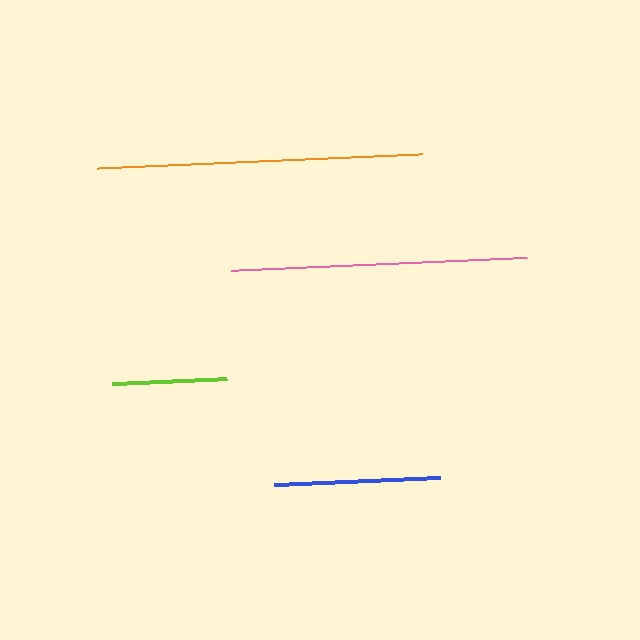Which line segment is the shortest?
The lime line is the shortest at approximately 114 pixels.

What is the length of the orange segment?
The orange segment is approximately 325 pixels long.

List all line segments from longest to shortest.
From longest to shortest: orange, pink, blue, lime.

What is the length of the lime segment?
The lime segment is approximately 114 pixels long.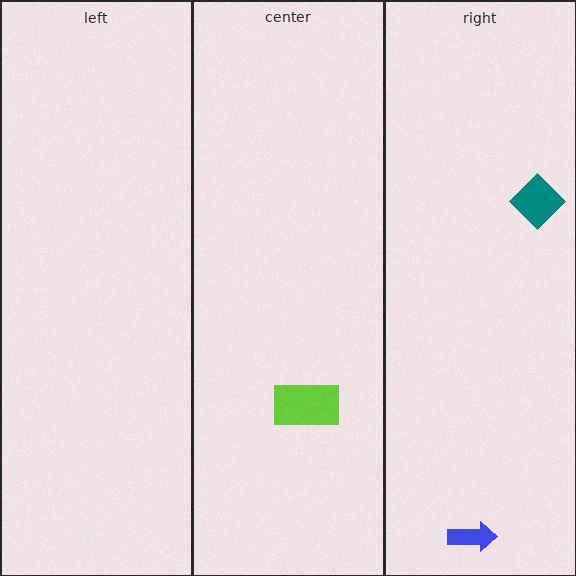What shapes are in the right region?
The teal diamond, the blue arrow.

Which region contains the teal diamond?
The right region.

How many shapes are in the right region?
2.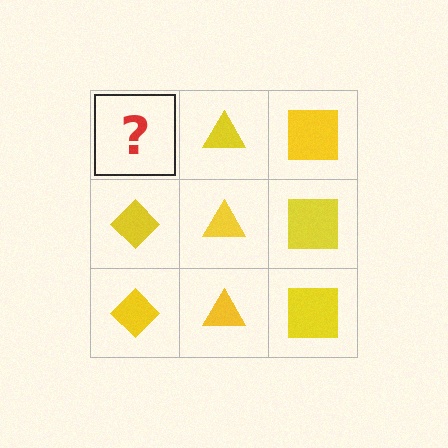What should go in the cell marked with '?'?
The missing cell should contain a yellow diamond.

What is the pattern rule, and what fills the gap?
The rule is that each column has a consistent shape. The gap should be filled with a yellow diamond.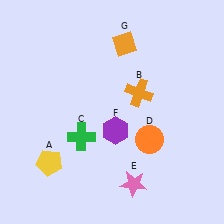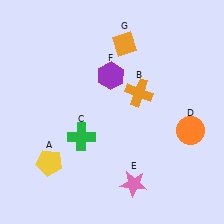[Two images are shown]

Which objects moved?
The objects that moved are: the orange circle (D), the purple hexagon (F).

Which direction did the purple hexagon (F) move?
The purple hexagon (F) moved up.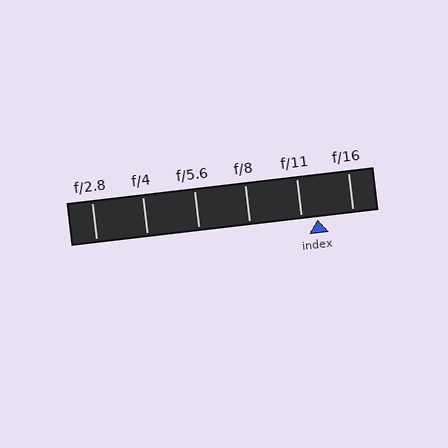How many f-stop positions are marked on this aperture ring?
There are 6 f-stop positions marked.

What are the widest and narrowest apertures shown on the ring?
The widest aperture shown is f/2.8 and the narrowest is f/16.